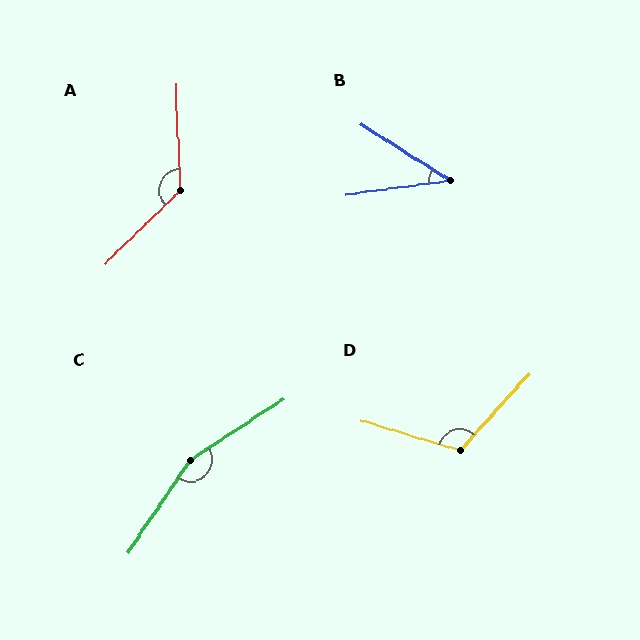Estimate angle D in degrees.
Approximately 116 degrees.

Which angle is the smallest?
B, at approximately 40 degrees.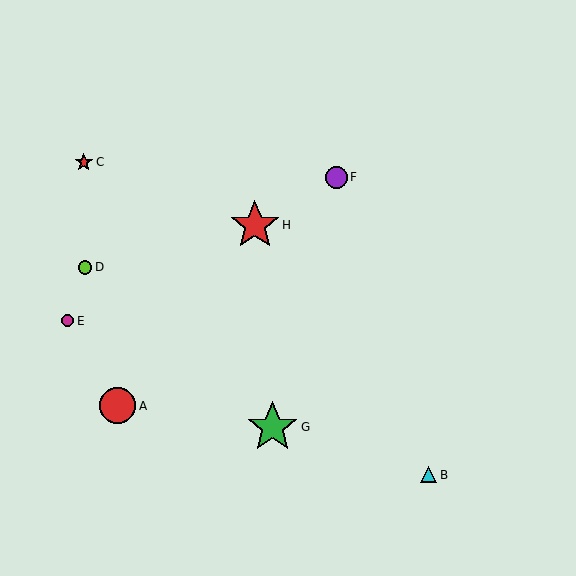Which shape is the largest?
The green star (labeled G) is the largest.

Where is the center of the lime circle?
The center of the lime circle is at (85, 267).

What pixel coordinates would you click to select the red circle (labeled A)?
Click at (118, 406) to select the red circle A.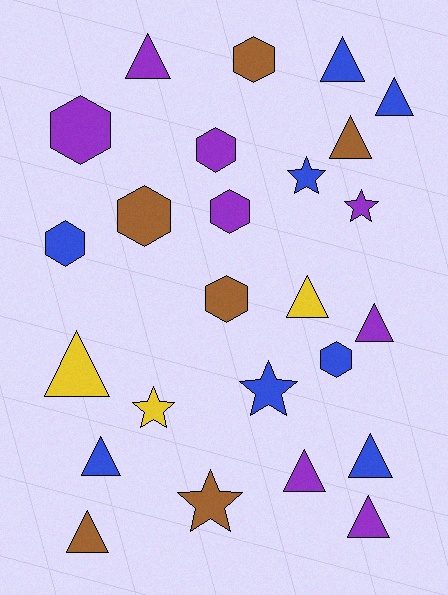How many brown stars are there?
There is 1 brown star.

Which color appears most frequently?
Blue, with 8 objects.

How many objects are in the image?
There are 25 objects.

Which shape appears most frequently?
Triangle, with 12 objects.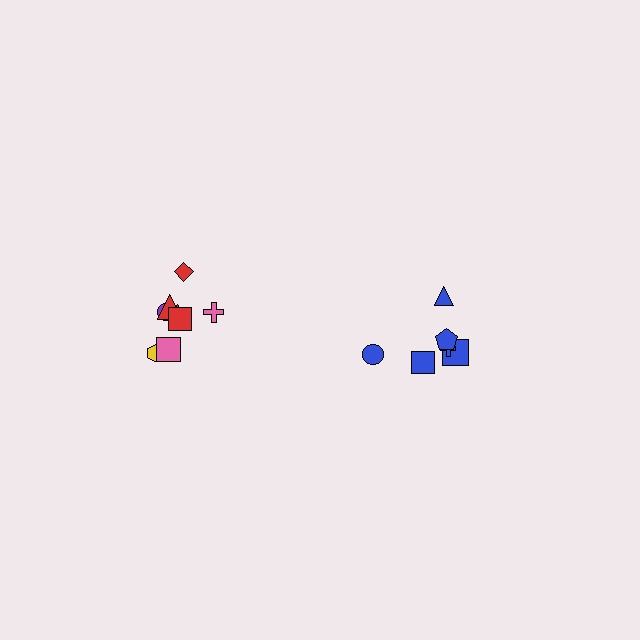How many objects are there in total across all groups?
There are 14 objects.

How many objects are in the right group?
There are 6 objects.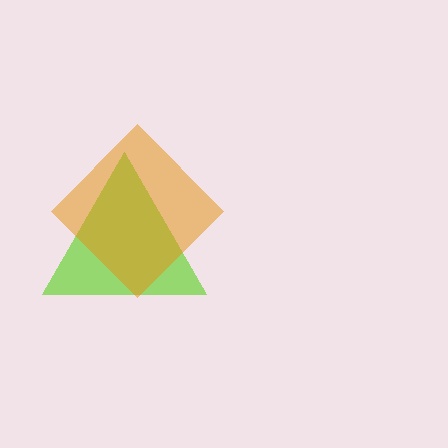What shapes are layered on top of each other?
The layered shapes are: a lime triangle, an orange diamond.